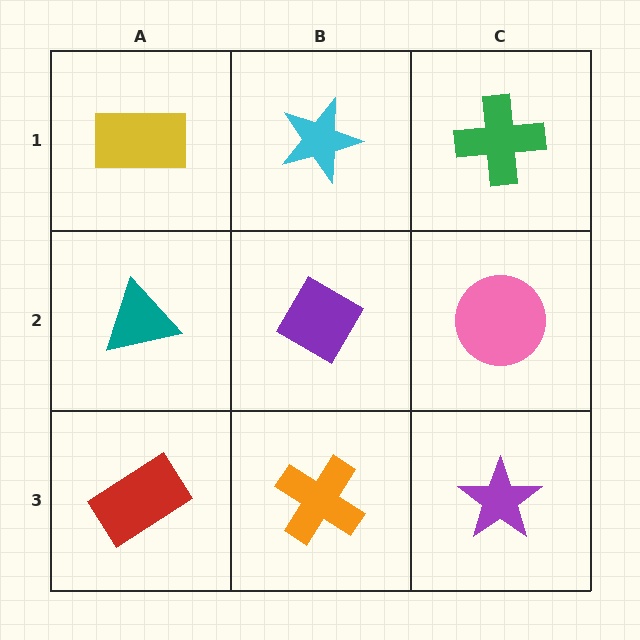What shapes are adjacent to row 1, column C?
A pink circle (row 2, column C), a cyan star (row 1, column B).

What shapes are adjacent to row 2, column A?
A yellow rectangle (row 1, column A), a red rectangle (row 3, column A), a purple diamond (row 2, column B).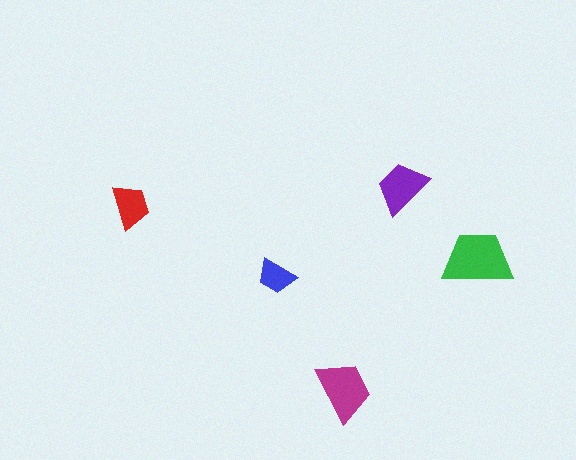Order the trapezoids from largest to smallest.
the green one, the magenta one, the purple one, the red one, the blue one.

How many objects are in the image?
There are 5 objects in the image.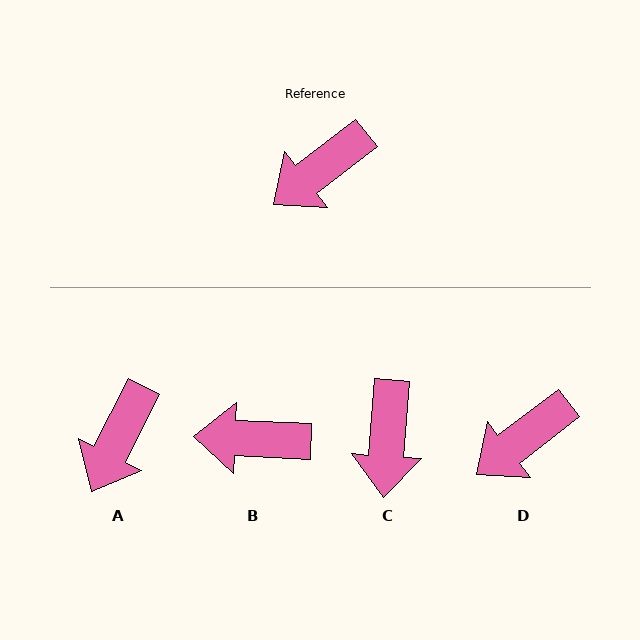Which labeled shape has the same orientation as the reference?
D.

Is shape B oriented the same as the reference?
No, it is off by about 40 degrees.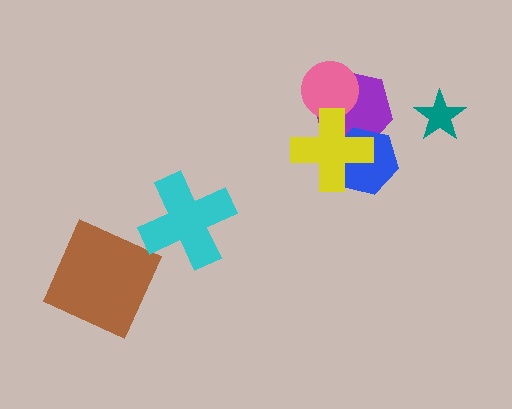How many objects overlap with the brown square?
0 objects overlap with the brown square.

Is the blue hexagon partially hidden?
Yes, it is partially covered by another shape.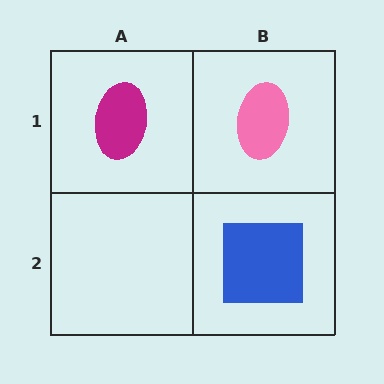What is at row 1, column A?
A magenta ellipse.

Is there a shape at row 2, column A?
No, that cell is empty.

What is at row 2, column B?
A blue square.